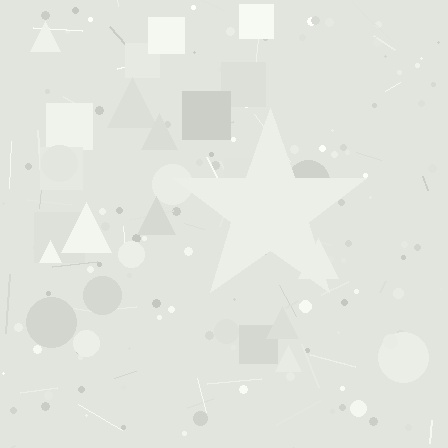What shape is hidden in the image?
A star is hidden in the image.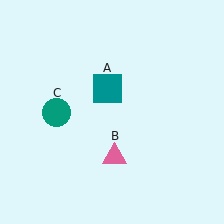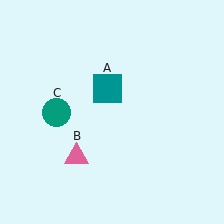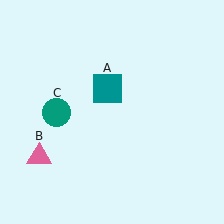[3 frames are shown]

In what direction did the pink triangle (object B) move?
The pink triangle (object B) moved left.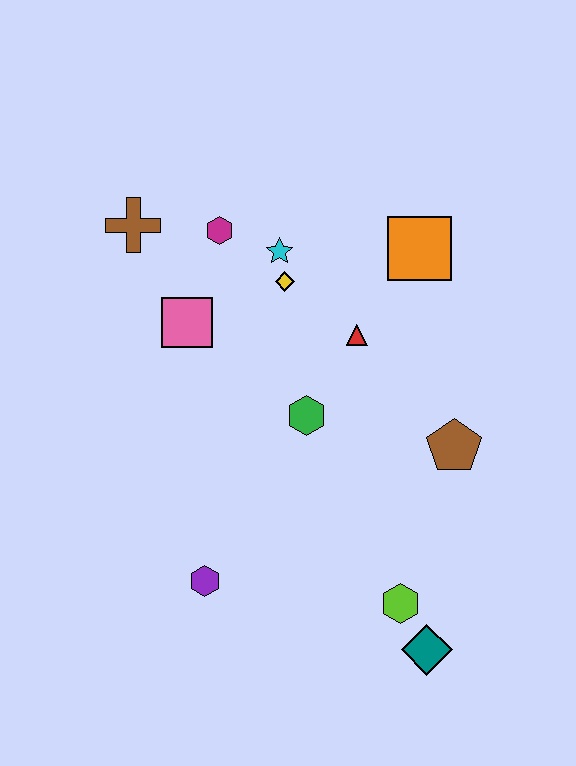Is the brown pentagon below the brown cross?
Yes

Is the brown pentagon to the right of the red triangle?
Yes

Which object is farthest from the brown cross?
The teal diamond is farthest from the brown cross.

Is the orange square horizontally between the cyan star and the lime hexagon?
No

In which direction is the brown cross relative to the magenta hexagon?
The brown cross is to the left of the magenta hexagon.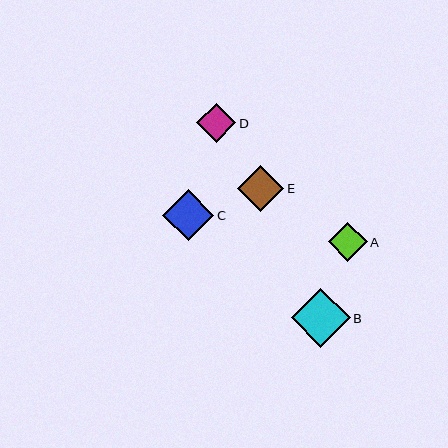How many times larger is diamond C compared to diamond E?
Diamond C is approximately 1.1 times the size of diamond E.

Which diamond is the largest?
Diamond B is the largest with a size of approximately 58 pixels.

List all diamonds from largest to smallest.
From largest to smallest: B, C, E, D, A.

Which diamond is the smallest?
Diamond A is the smallest with a size of approximately 39 pixels.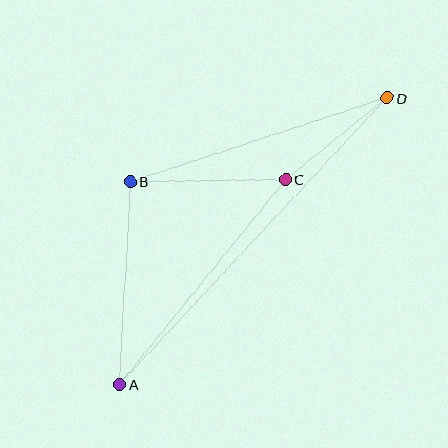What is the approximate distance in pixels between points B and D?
The distance between B and D is approximately 270 pixels.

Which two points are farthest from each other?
Points A and D are farthest from each other.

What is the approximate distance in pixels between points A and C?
The distance between A and C is approximately 264 pixels.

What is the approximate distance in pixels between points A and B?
The distance between A and B is approximately 203 pixels.